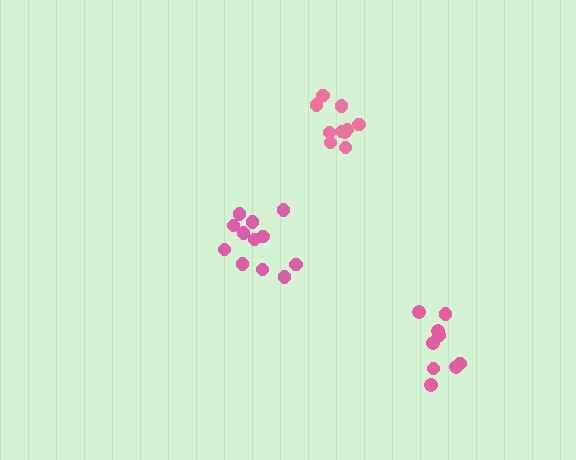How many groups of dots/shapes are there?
There are 3 groups.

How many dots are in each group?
Group 1: 12 dots, Group 2: 10 dots, Group 3: 9 dots (31 total).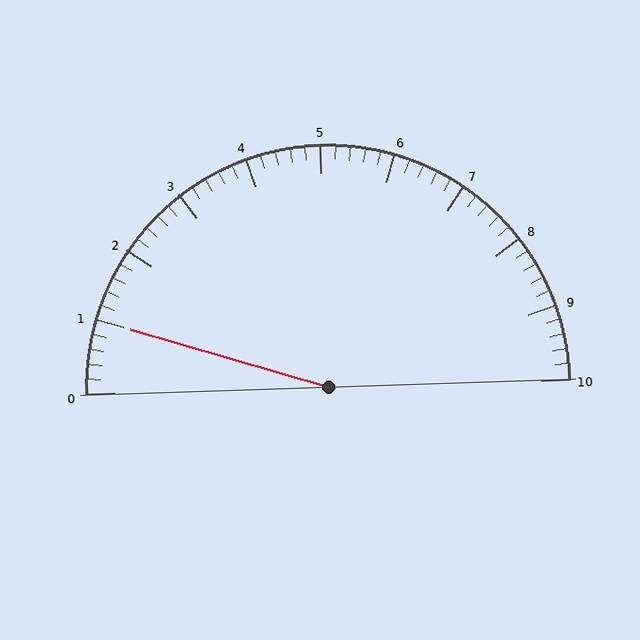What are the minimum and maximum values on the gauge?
The gauge ranges from 0 to 10.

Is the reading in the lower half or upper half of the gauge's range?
The reading is in the lower half of the range (0 to 10).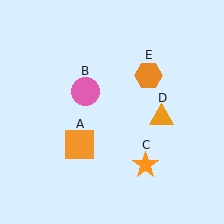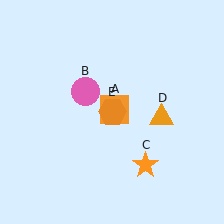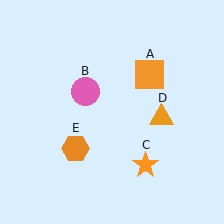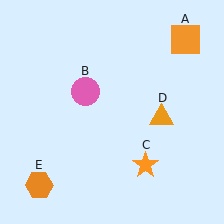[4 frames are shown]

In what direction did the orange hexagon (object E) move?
The orange hexagon (object E) moved down and to the left.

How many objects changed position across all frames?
2 objects changed position: orange square (object A), orange hexagon (object E).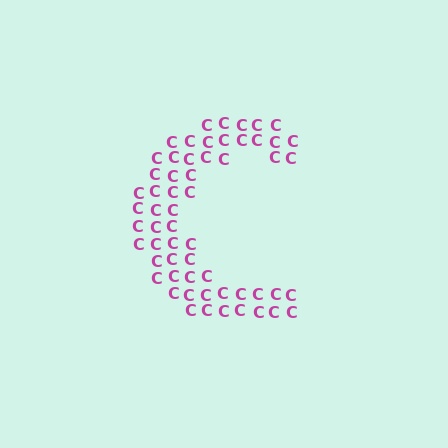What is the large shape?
The large shape is the letter C.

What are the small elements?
The small elements are letter C's.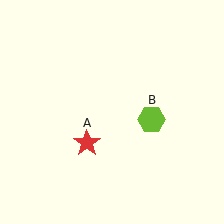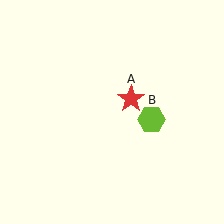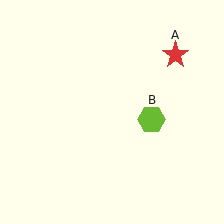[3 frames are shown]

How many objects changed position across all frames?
1 object changed position: red star (object A).